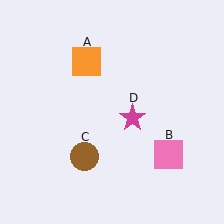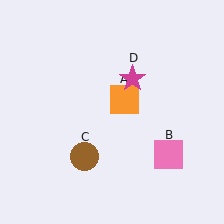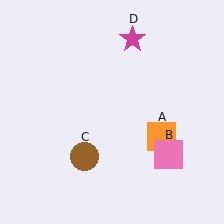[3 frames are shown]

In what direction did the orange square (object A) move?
The orange square (object A) moved down and to the right.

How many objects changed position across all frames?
2 objects changed position: orange square (object A), magenta star (object D).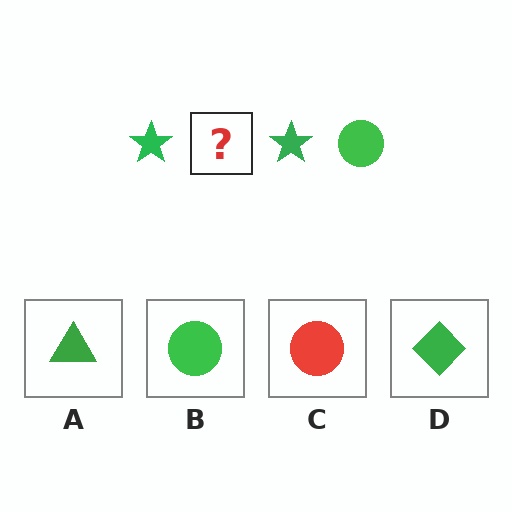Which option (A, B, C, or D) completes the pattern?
B.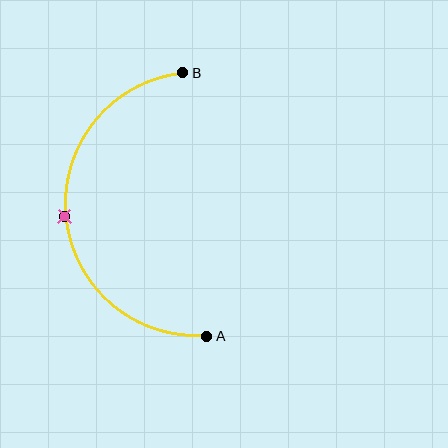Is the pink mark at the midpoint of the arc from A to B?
Yes. The pink mark lies on the arc at equal arc-length from both A and B — it is the arc midpoint.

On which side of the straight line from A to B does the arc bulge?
The arc bulges to the left of the straight line connecting A and B.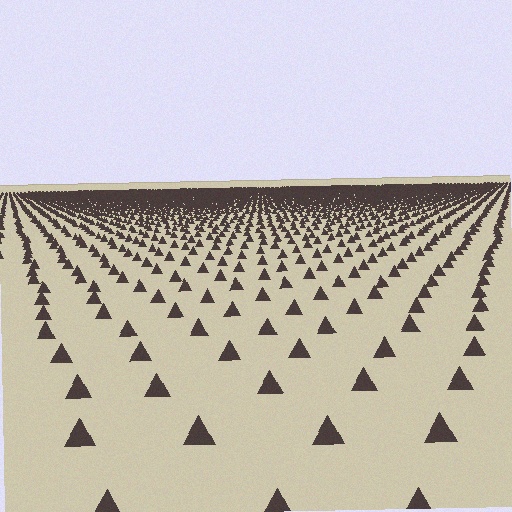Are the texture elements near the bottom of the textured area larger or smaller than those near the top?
Larger. Near the bottom, elements are closer to the viewer and appear at a bigger on-screen size.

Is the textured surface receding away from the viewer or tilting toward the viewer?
The surface is receding away from the viewer. Texture elements get smaller and denser toward the top.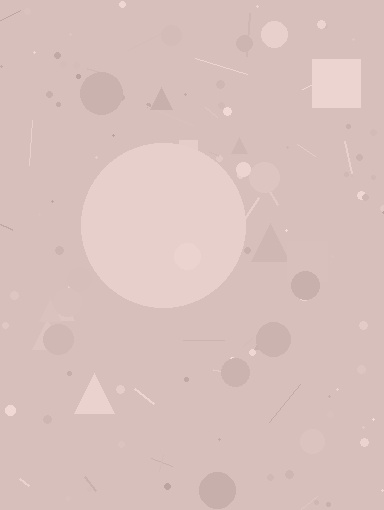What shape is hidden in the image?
A circle is hidden in the image.